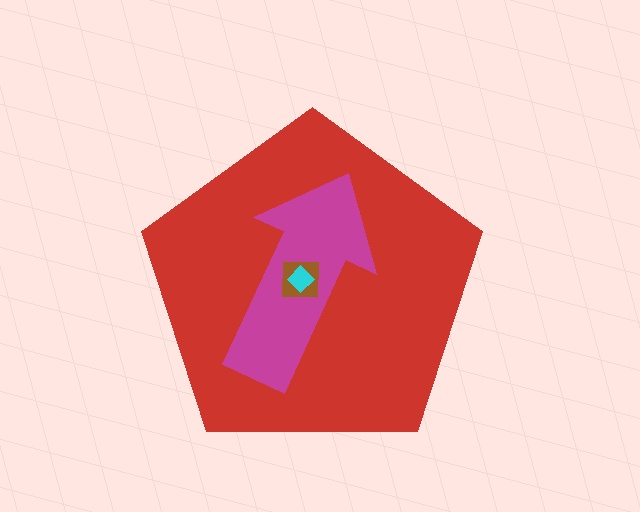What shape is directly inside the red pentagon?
The magenta arrow.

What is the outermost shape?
The red pentagon.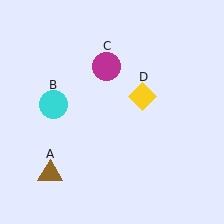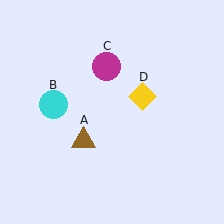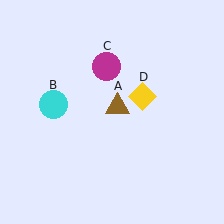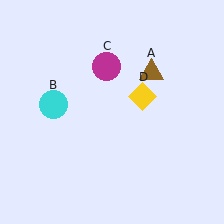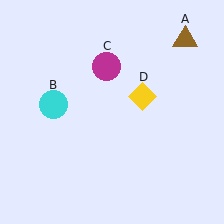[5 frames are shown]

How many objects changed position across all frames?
1 object changed position: brown triangle (object A).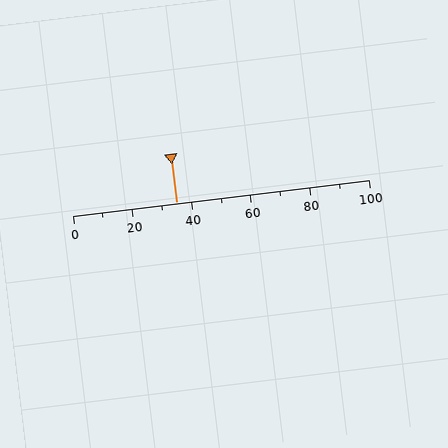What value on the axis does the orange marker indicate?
The marker indicates approximately 35.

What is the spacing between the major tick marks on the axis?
The major ticks are spaced 20 apart.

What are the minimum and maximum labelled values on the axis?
The axis runs from 0 to 100.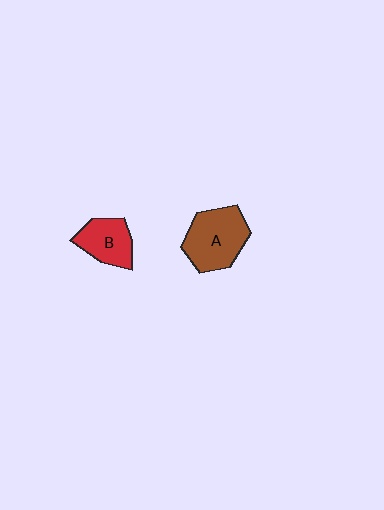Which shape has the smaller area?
Shape B (red).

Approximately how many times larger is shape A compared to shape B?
Approximately 1.5 times.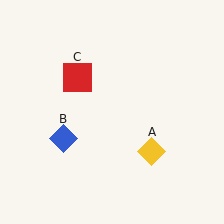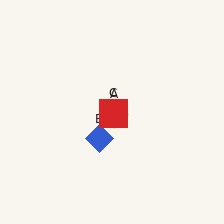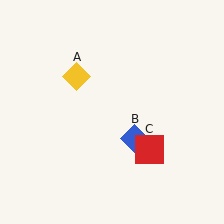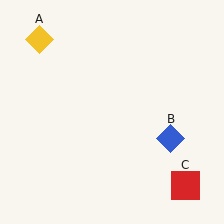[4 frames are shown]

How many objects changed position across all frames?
3 objects changed position: yellow diamond (object A), blue diamond (object B), red square (object C).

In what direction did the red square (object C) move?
The red square (object C) moved down and to the right.